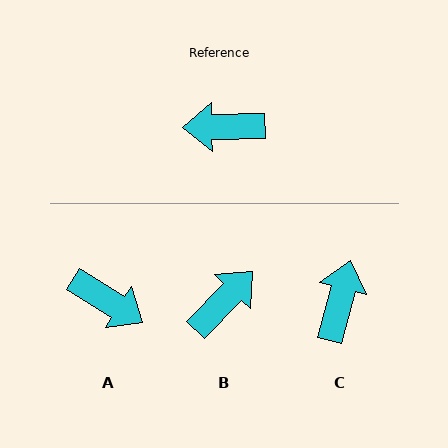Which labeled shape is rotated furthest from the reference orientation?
A, about 147 degrees away.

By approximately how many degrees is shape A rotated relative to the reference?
Approximately 147 degrees counter-clockwise.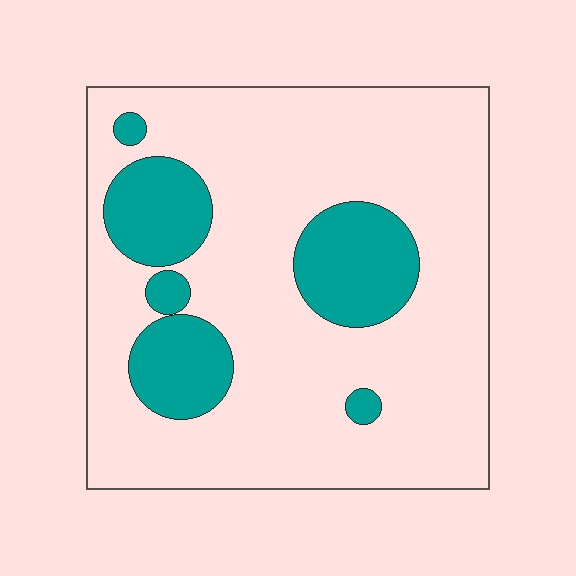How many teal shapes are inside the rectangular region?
6.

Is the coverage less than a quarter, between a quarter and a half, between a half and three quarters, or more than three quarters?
Less than a quarter.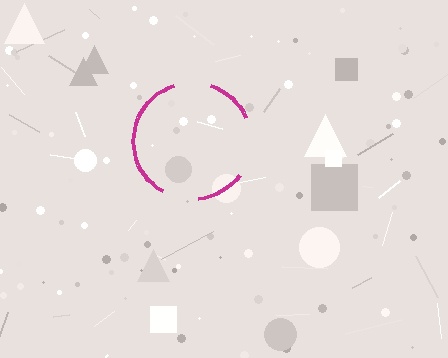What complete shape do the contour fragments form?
The contour fragments form a circle.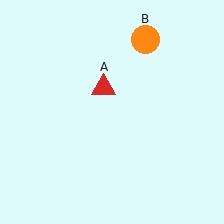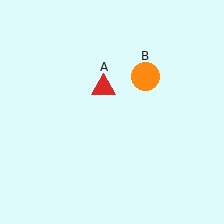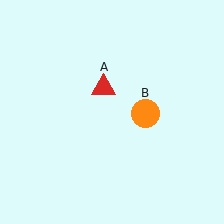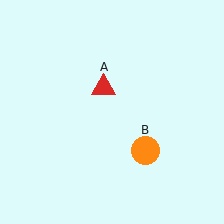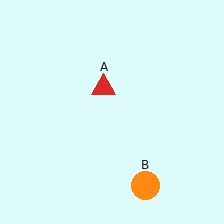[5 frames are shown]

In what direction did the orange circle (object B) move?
The orange circle (object B) moved down.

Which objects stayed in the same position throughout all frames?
Red triangle (object A) remained stationary.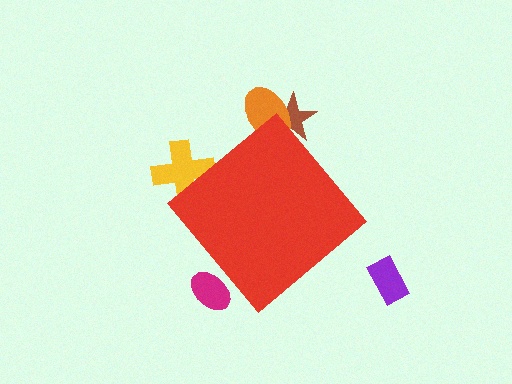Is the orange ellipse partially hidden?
Yes, the orange ellipse is partially hidden behind the red diamond.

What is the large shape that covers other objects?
A red diamond.